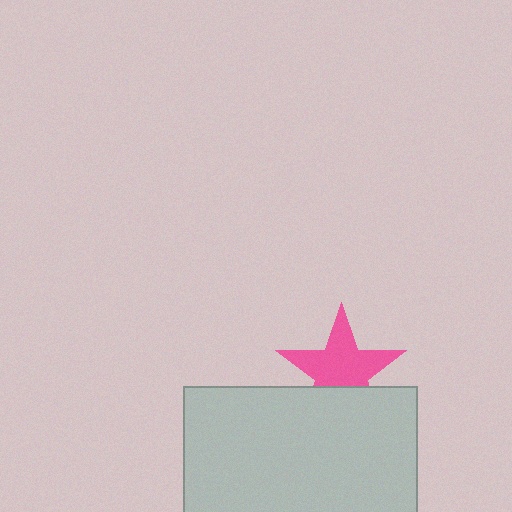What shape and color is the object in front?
The object in front is a light gray rectangle.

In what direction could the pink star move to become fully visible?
The pink star could move up. That would shift it out from behind the light gray rectangle entirely.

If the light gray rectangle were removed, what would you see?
You would see the complete pink star.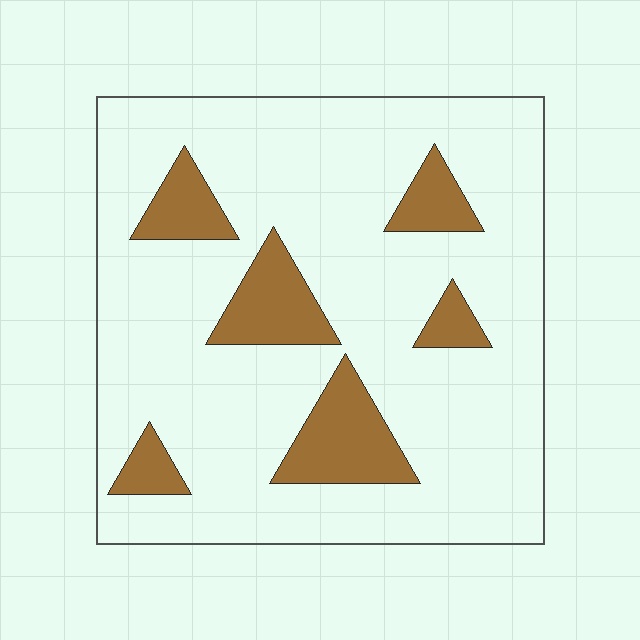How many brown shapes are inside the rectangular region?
6.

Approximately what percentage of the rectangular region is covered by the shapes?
Approximately 15%.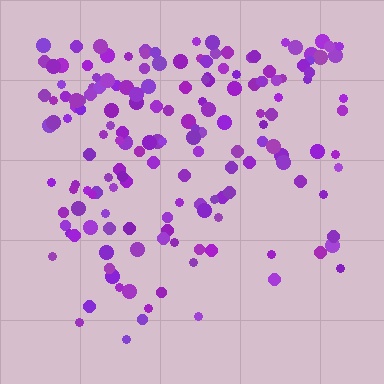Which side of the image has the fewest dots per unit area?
The bottom.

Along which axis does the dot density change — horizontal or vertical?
Vertical.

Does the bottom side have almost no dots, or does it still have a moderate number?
Still a moderate number, just noticeably fewer than the top.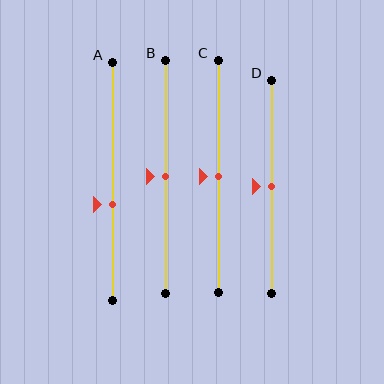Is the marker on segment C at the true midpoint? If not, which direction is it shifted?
Yes, the marker on segment C is at the true midpoint.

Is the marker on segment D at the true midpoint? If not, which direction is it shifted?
Yes, the marker on segment D is at the true midpoint.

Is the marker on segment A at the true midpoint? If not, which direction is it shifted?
No, the marker on segment A is shifted downward by about 10% of the segment length.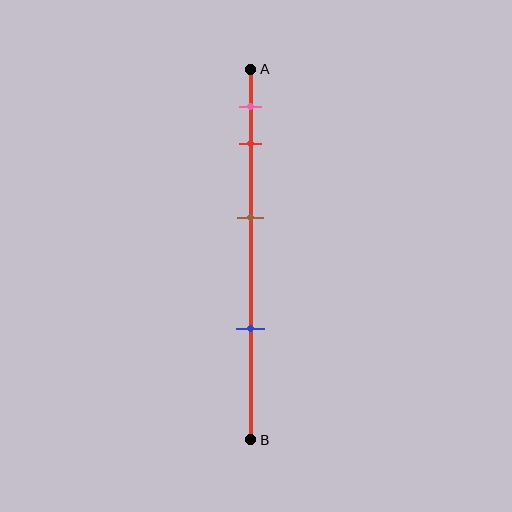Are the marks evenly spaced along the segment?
No, the marks are not evenly spaced.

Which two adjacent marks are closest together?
The pink and red marks are the closest adjacent pair.